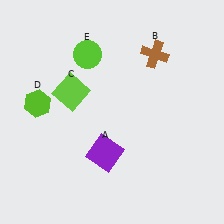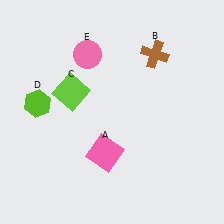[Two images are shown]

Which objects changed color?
A changed from purple to pink. E changed from lime to pink.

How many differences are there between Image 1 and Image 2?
There are 2 differences between the two images.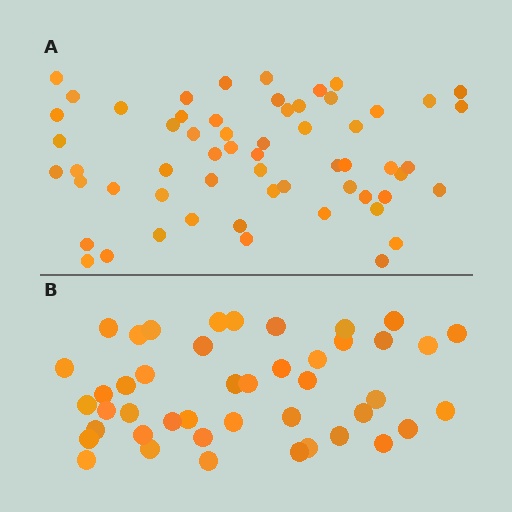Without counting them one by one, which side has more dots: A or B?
Region A (the top region) has more dots.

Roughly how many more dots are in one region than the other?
Region A has approximately 15 more dots than region B.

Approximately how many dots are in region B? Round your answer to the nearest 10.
About 40 dots. (The exact count is 44, which rounds to 40.)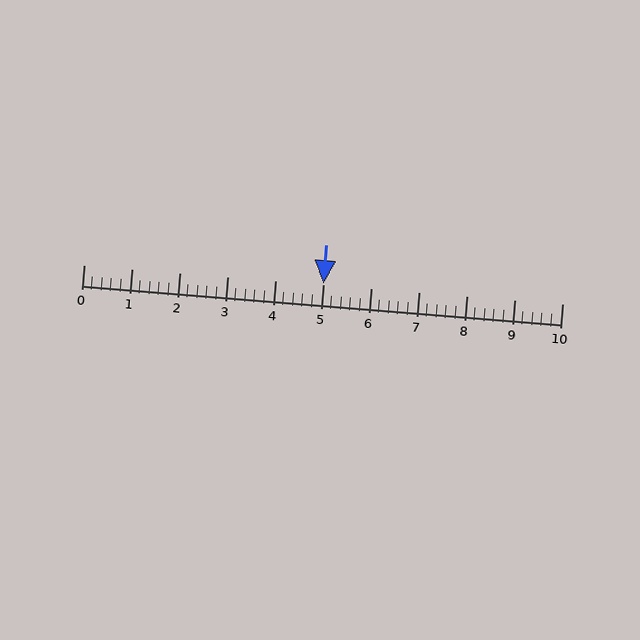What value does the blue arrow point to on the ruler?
The blue arrow points to approximately 5.0.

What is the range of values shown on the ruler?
The ruler shows values from 0 to 10.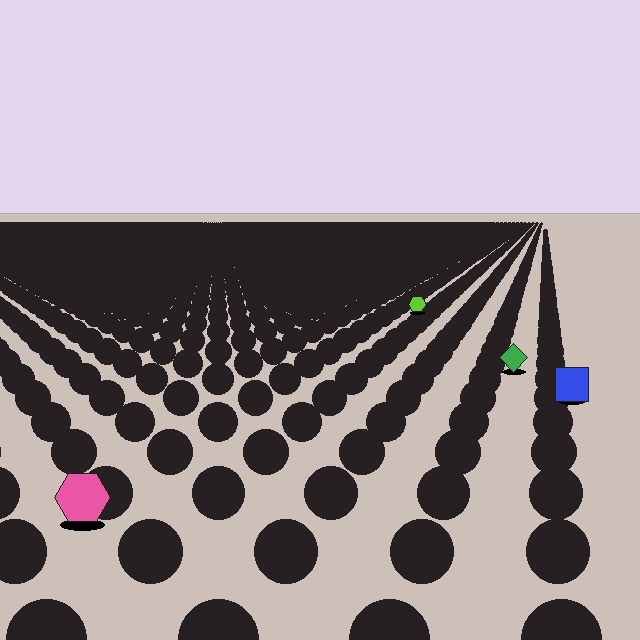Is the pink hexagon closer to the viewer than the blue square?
Yes. The pink hexagon is closer — you can tell from the texture gradient: the ground texture is coarser near it.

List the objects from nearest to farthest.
From nearest to farthest: the pink hexagon, the blue square, the green diamond, the lime hexagon.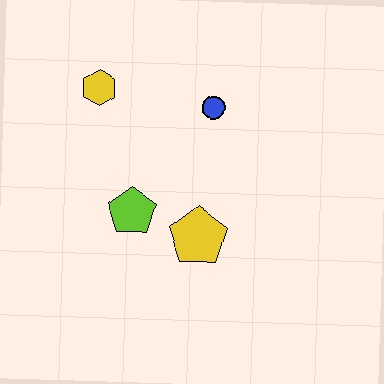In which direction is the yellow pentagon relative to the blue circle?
The yellow pentagon is below the blue circle.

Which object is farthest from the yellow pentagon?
The yellow hexagon is farthest from the yellow pentagon.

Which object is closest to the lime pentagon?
The yellow pentagon is closest to the lime pentagon.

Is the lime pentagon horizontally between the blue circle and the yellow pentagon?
No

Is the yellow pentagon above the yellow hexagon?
No